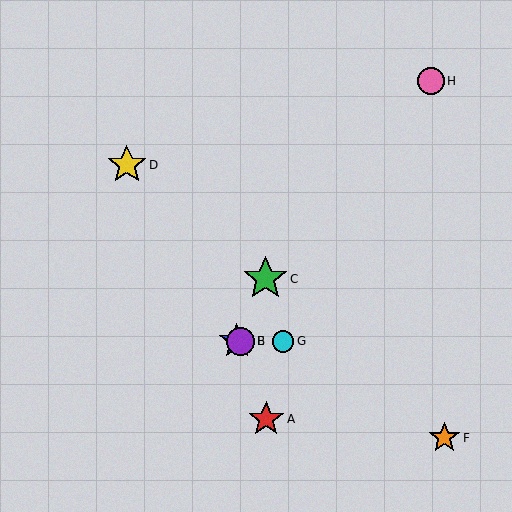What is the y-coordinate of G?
Object G is at y≈341.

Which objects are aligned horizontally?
Objects B, E, G are aligned horizontally.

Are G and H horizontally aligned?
No, G is at y≈341 and H is at y≈81.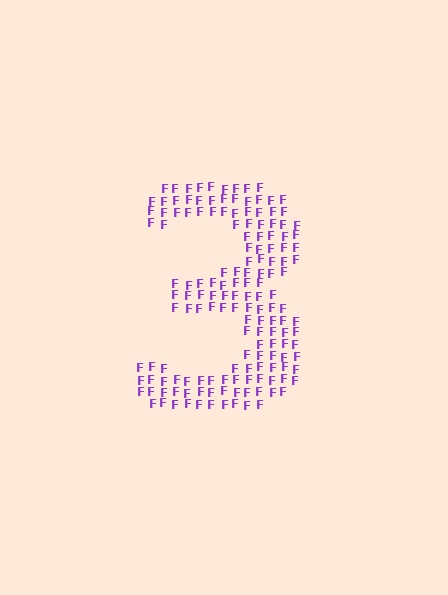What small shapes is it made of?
It is made of small letter F's.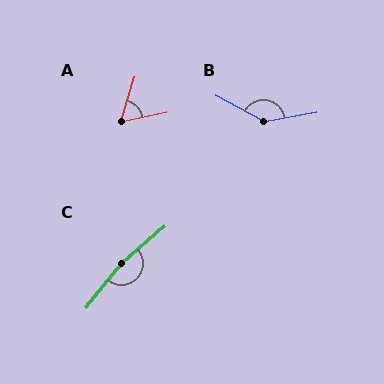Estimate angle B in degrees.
Approximately 142 degrees.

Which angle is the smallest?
A, at approximately 62 degrees.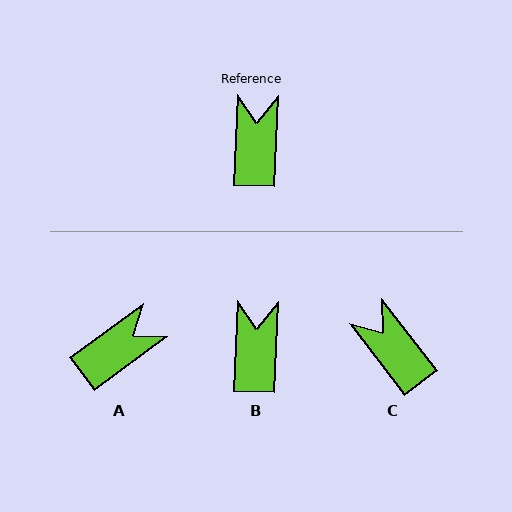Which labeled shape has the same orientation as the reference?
B.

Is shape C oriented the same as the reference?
No, it is off by about 40 degrees.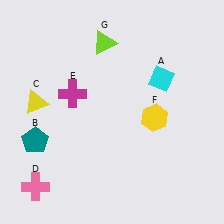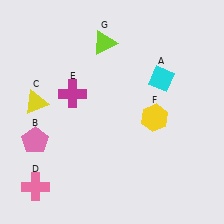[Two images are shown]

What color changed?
The pentagon (B) changed from teal in Image 1 to pink in Image 2.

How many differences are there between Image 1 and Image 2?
There is 1 difference between the two images.